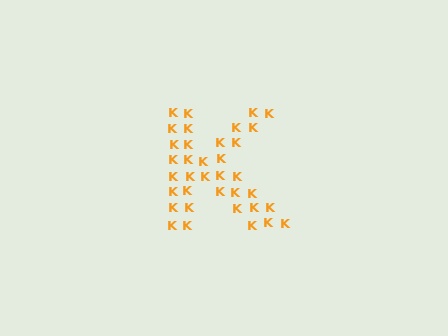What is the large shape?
The large shape is the letter K.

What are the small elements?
The small elements are letter K's.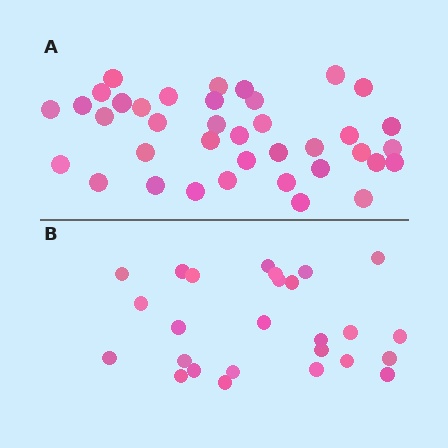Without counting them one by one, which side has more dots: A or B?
Region A (the top region) has more dots.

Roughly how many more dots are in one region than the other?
Region A has roughly 12 or so more dots than region B.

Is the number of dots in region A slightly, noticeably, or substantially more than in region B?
Region A has substantially more. The ratio is roughly 1.5 to 1.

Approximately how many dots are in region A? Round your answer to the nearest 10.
About 40 dots. (The exact count is 38, which rounds to 40.)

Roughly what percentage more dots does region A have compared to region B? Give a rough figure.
About 45% more.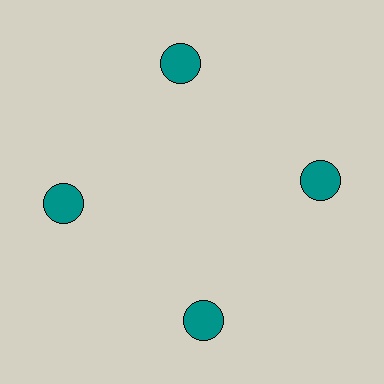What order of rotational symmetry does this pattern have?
This pattern has 4-fold rotational symmetry.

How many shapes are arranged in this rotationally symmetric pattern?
There are 4 shapes, arranged in 4 groups of 1.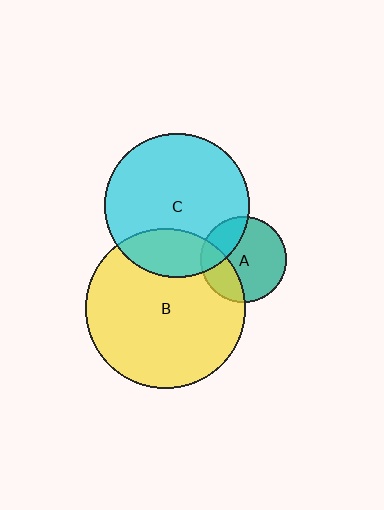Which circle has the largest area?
Circle B (yellow).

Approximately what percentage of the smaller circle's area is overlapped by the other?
Approximately 25%.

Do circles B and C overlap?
Yes.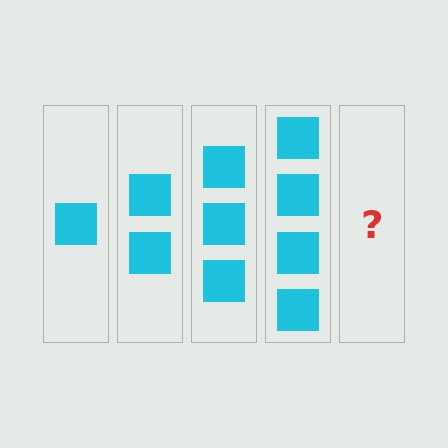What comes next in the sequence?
The next element should be 5 squares.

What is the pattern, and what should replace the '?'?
The pattern is that each step adds one more square. The '?' should be 5 squares.